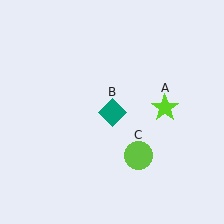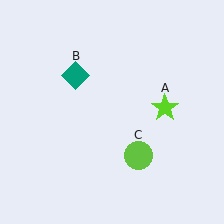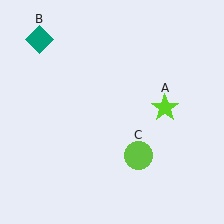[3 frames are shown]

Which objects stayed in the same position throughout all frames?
Lime star (object A) and lime circle (object C) remained stationary.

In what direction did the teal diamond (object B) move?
The teal diamond (object B) moved up and to the left.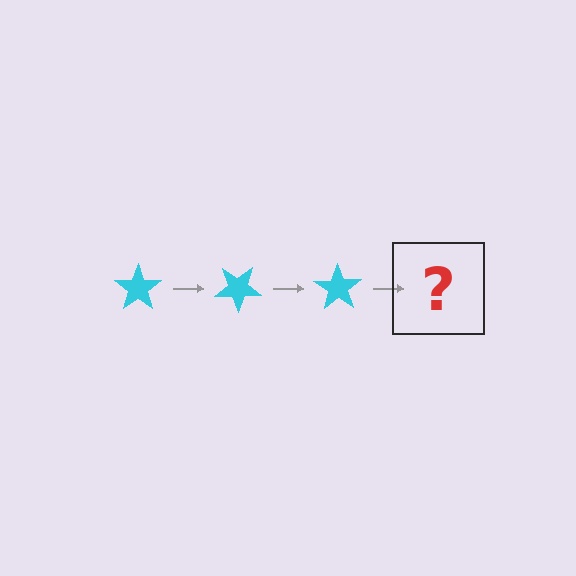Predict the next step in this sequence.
The next step is a cyan star rotated 105 degrees.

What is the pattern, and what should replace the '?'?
The pattern is that the star rotates 35 degrees each step. The '?' should be a cyan star rotated 105 degrees.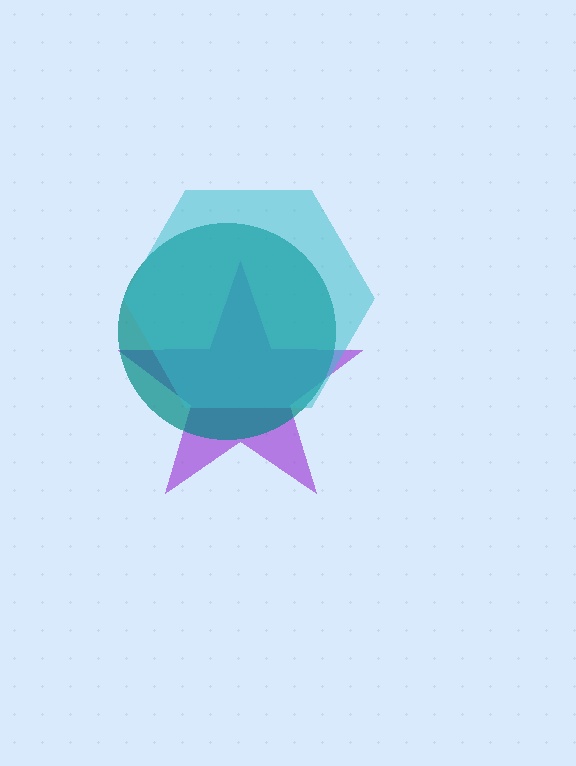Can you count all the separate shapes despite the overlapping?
Yes, there are 3 separate shapes.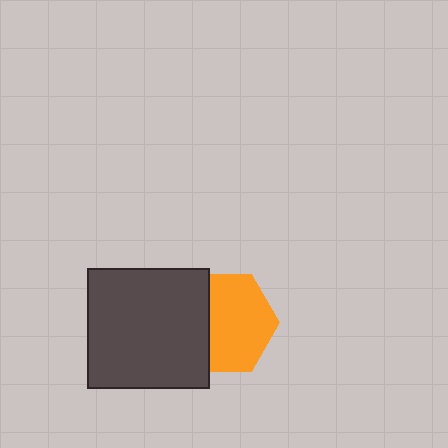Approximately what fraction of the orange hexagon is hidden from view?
Roughly 33% of the orange hexagon is hidden behind the dark gray rectangle.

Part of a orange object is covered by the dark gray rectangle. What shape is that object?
It is a hexagon.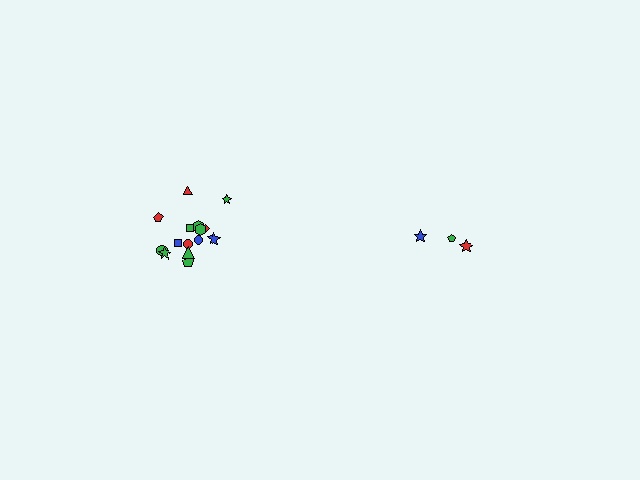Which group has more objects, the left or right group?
The left group.